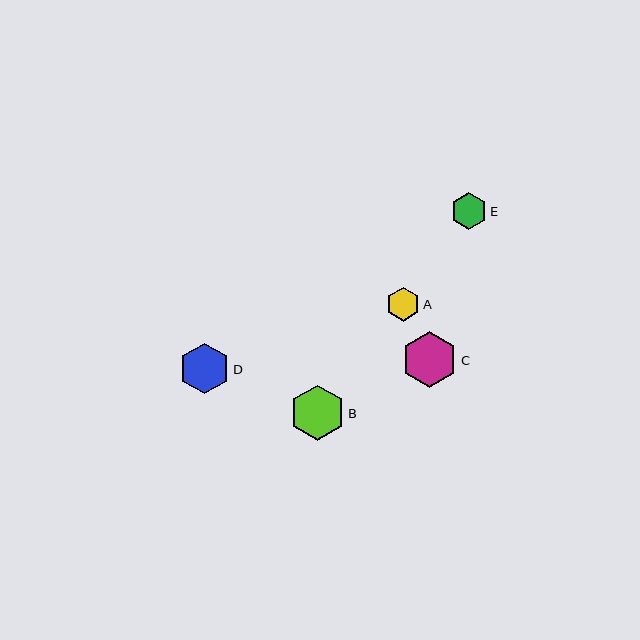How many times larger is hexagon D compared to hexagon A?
Hexagon D is approximately 1.5 times the size of hexagon A.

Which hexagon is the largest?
Hexagon C is the largest with a size of approximately 56 pixels.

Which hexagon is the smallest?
Hexagon A is the smallest with a size of approximately 34 pixels.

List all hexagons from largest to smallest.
From largest to smallest: C, B, D, E, A.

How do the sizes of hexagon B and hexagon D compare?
Hexagon B and hexagon D are approximately the same size.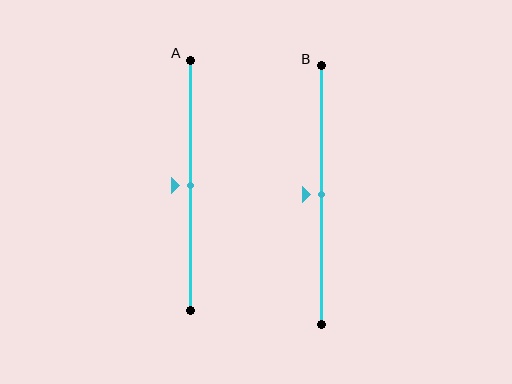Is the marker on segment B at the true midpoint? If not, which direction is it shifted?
Yes, the marker on segment B is at the true midpoint.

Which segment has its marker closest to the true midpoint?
Segment A has its marker closest to the true midpoint.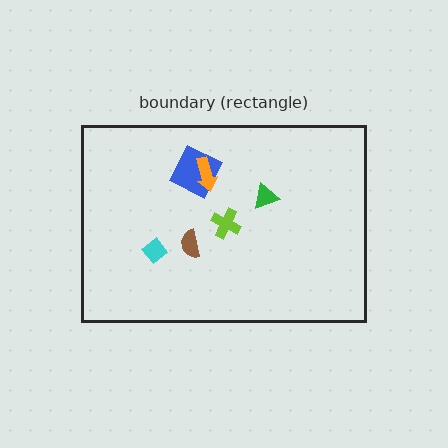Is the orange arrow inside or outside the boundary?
Inside.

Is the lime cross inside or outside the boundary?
Inside.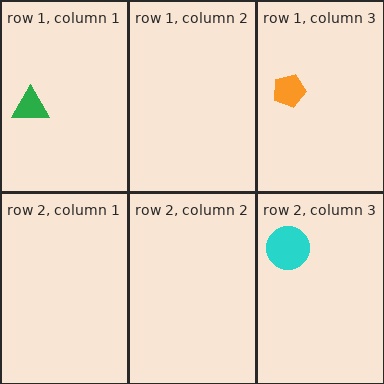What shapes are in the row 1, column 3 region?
The orange pentagon.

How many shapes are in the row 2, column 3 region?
1.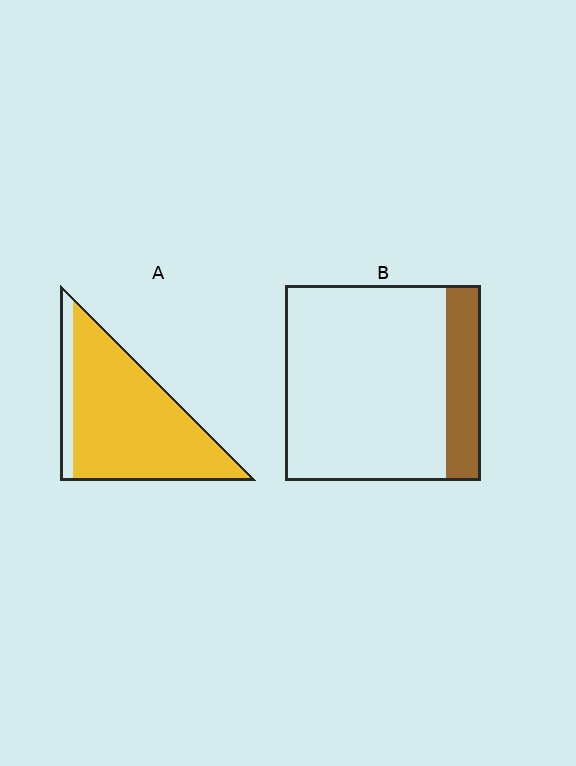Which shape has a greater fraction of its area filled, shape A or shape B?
Shape A.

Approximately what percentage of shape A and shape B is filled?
A is approximately 85% and B is approximately 20%.